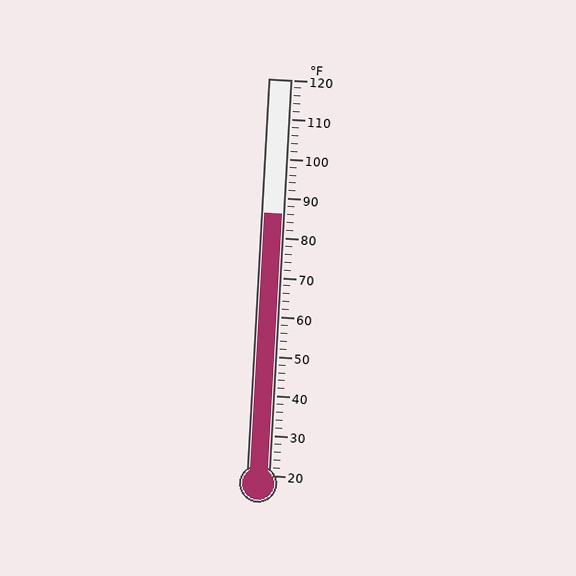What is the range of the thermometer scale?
The thermometer scale ranges from 20°F to 120°F.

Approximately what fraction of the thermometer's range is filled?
The thermometer is filled to approximately 65% of its range.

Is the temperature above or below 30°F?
The temperature is above 30°F.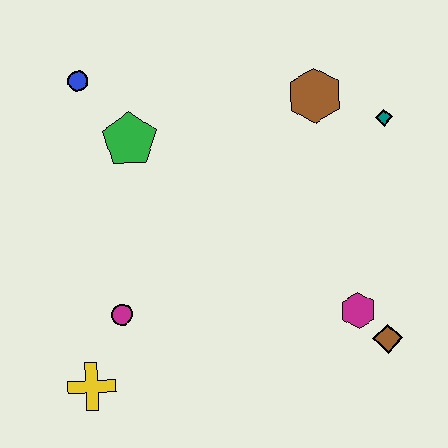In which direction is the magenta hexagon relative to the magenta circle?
The magenta hexagon is to the right of the magenta circle.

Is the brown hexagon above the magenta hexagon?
Yes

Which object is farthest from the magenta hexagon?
The blue circle is farthest from the magenta hexagon.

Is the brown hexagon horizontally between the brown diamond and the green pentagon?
Yes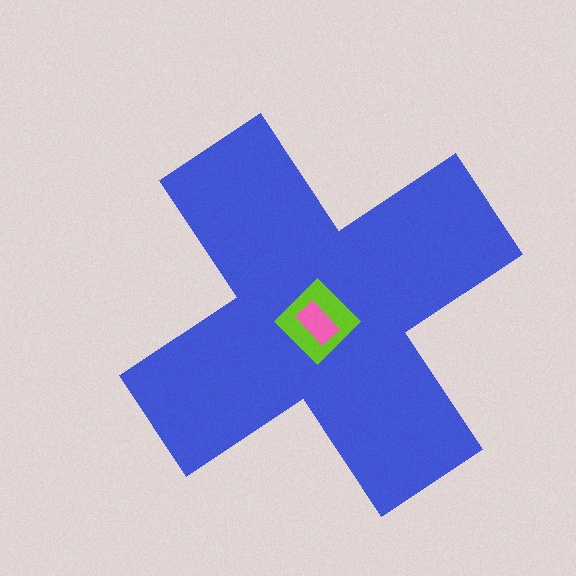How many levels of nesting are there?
3.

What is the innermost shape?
The pink rectangle.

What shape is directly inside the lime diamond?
The pink rectangle.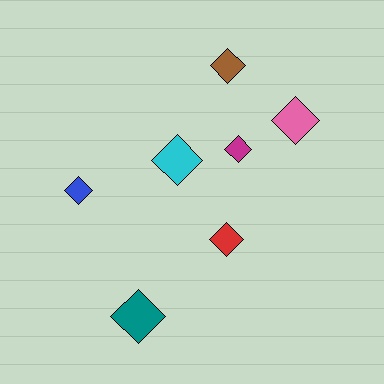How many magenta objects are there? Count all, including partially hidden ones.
There is 1 magenta object.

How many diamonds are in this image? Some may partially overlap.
There are 7 diamonds.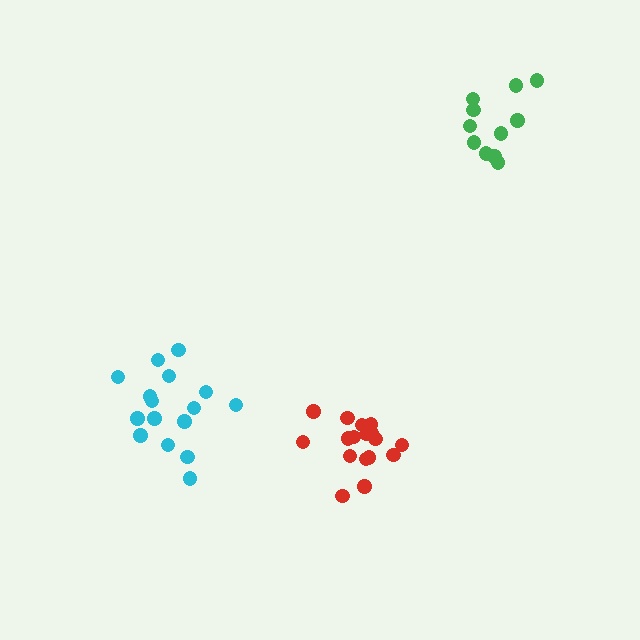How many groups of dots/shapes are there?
There are 3 groups.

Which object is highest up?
The green cluster is topmost.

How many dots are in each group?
Group 1: 11 dots, Group 2: 17 dots, Group 3: 16 dots (44 total).